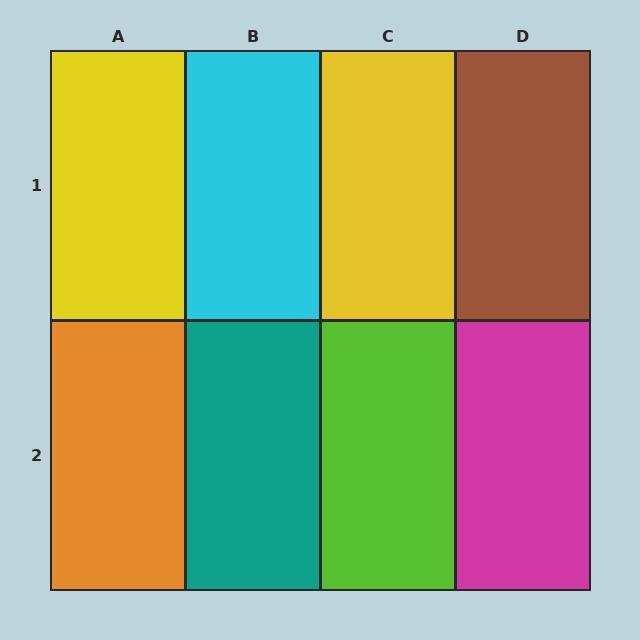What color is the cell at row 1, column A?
Yellow.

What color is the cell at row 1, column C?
Yellow.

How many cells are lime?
1 cell is lime.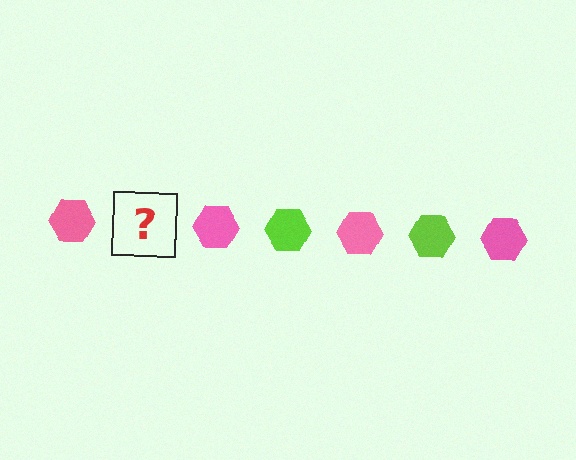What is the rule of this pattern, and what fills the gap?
The rule is that the pattern cycles through pink, lime hexagons. The gap should be filled with a lime hexagon.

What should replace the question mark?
The question mark should be replaced with a lime hexagon.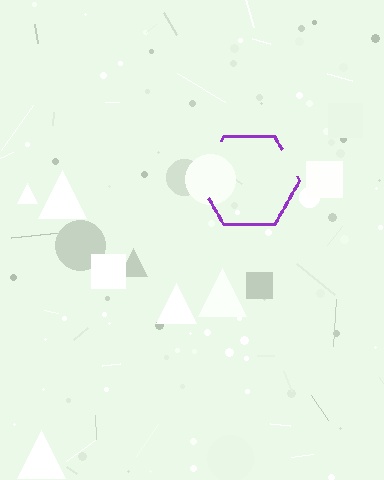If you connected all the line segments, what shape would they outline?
They would outline a hexagon.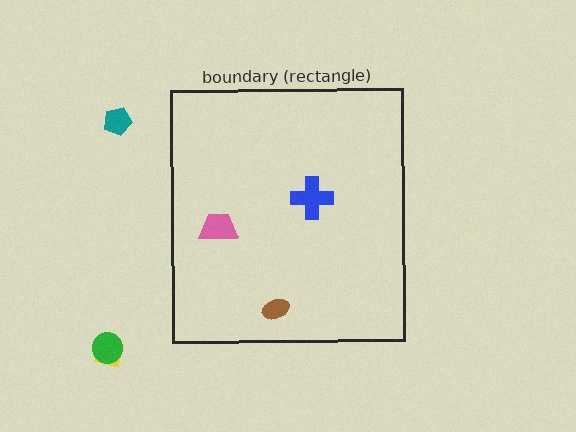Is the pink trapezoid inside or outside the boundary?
Inside.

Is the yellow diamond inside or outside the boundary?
Outside.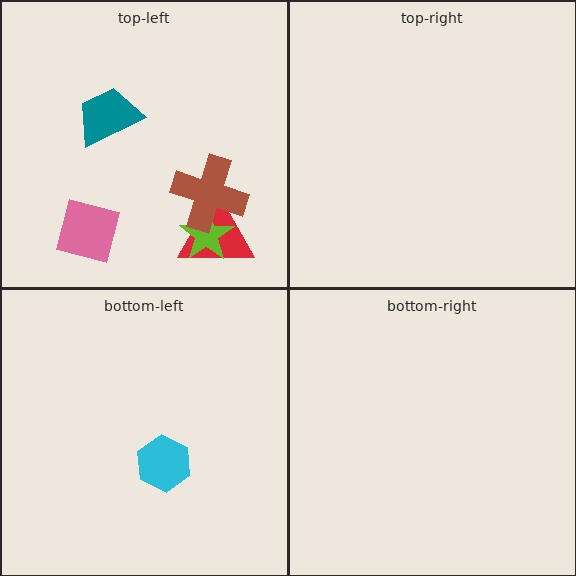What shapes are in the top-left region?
The pink square, the red triangle, the teal trapezoid, the lime star, the brown cross.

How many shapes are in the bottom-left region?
1.